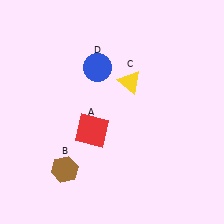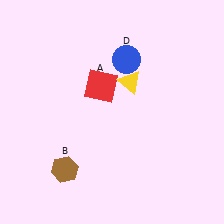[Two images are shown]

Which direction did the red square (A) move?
The red square (A) moved up.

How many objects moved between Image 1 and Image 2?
2 objects moved between the two images.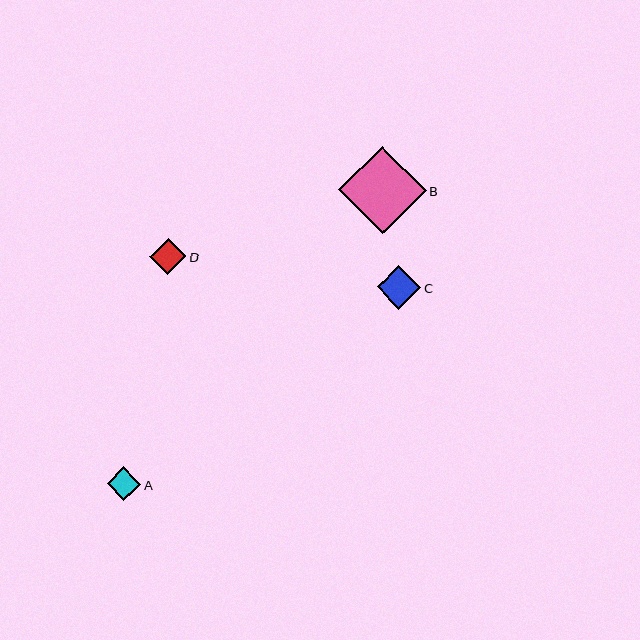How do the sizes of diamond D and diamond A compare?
Diamond D and diamond A are approximately the same size.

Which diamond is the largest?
Diamond B is the largest with a size of approximately 87 pixels.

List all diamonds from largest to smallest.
From largest to smallest: B, C, D, A.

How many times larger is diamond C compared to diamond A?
Diamond C is approximately 1.3 times the size of diamond A.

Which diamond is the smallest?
Diamond A is the smallest with a size of approximately 34 pixels.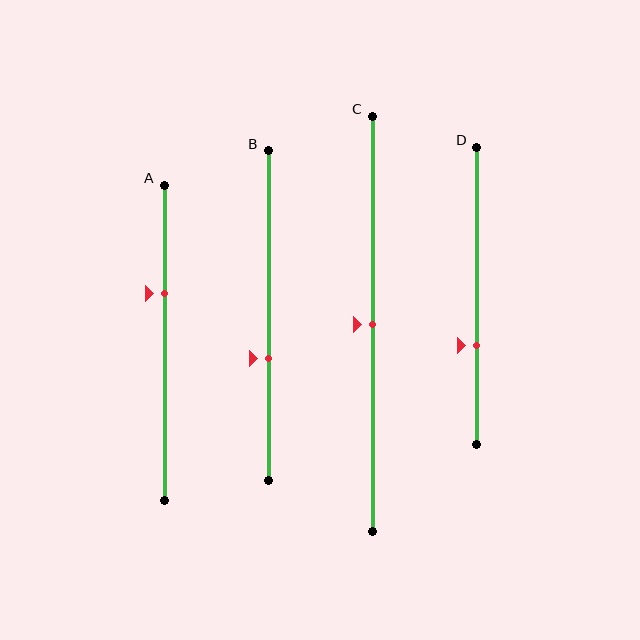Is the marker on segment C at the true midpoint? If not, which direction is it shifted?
Yes, the marker on segment C is at the true midpoint.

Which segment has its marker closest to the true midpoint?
Segment C has its marker closest to the true midpoint.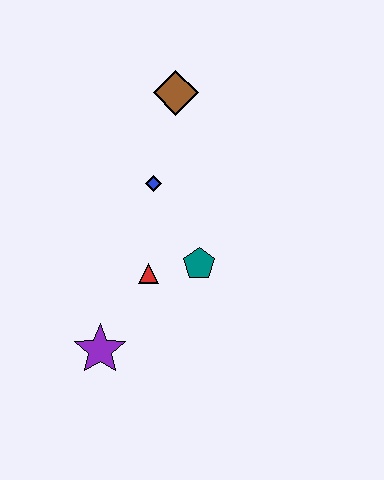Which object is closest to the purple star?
The red triangle is closest to the purple star.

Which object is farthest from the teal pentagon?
The brown diamond is farthest from the teal pentagon.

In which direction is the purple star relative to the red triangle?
The purple star is below the red triangle.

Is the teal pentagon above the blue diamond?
No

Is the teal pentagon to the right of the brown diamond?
Yes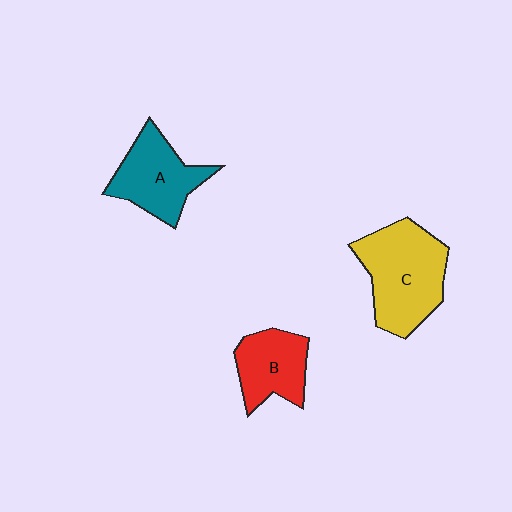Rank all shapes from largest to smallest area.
From largest to smallest: C (yellow), A (teal), B (red).